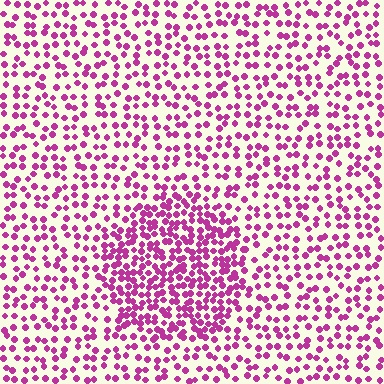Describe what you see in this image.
The image contains small magenta elements arranged at two different densities. A circle-shaped region is visible where the elements are more densely packed than the surrounding area.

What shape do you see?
I see a circle.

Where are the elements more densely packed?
The elements are more densely packed inside the circle boundary.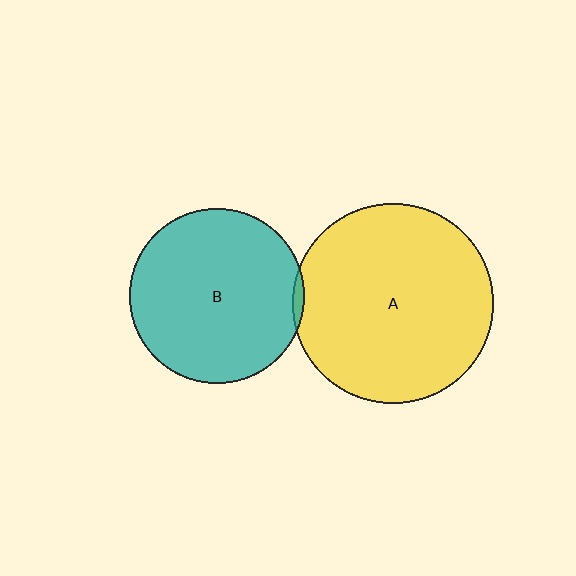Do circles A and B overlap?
Yes.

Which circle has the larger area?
Circle A (yellow).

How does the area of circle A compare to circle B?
Approximately 1.3 times.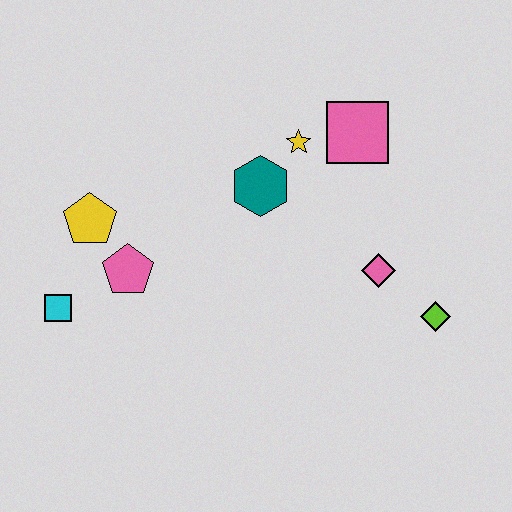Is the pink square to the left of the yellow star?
No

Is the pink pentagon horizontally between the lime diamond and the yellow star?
No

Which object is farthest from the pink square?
The cyan square is farthest from the pink square.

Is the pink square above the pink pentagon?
Yes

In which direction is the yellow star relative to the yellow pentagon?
The yellow star is to the right of the yellow pentagon.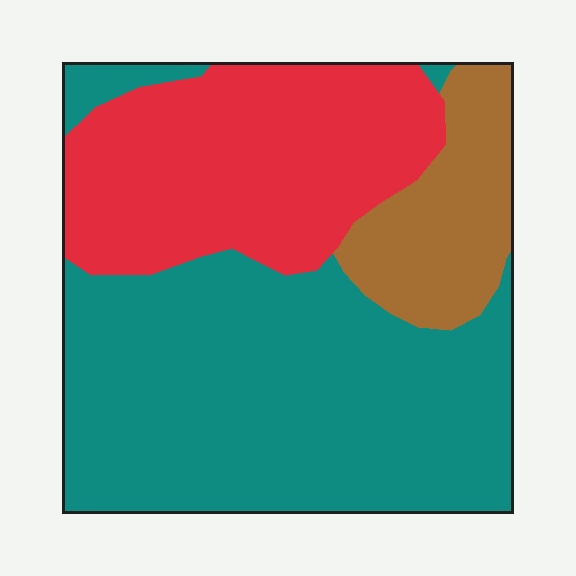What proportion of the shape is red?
Red takes up about one third (1/3) of the shape.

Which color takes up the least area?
Brown, at roughly 15%.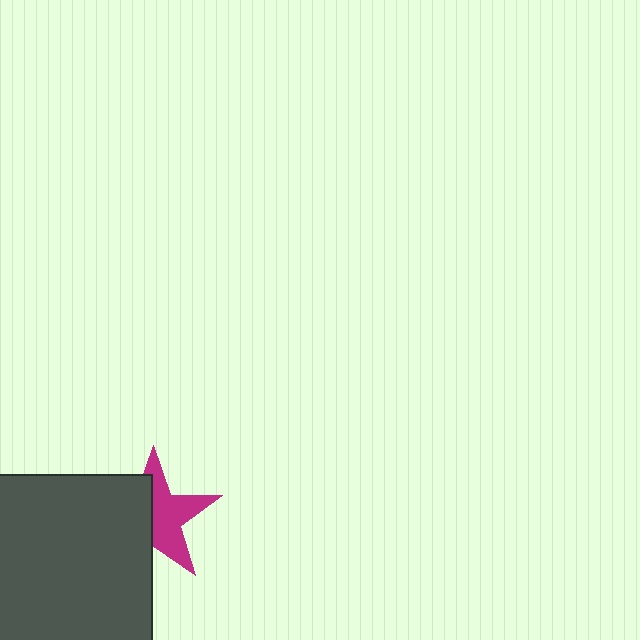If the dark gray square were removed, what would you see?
You would see the complete magenta star.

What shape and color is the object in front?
The object in front is a dark gray square.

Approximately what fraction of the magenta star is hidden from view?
Roughly 48% of the magenta star is hidden behind the dark gray square.